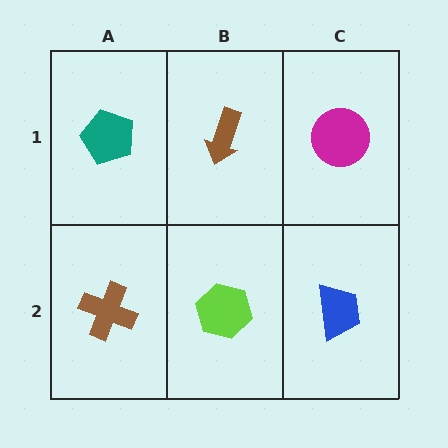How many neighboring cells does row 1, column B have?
3.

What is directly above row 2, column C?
A magenta circle.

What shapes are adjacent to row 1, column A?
A brown cross (row 2, column A), a brown arrow (row 1, column B).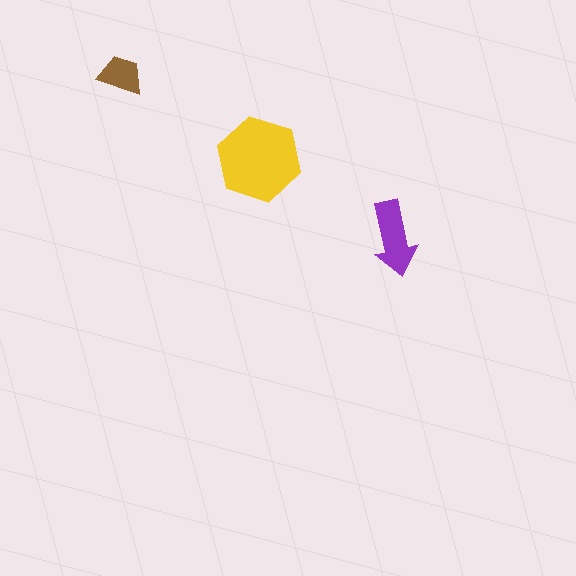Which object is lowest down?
The purple arrow is bottommost.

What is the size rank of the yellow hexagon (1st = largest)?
1st.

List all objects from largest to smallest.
The yellow hexagon, the purple arrow, the brown trapezoid.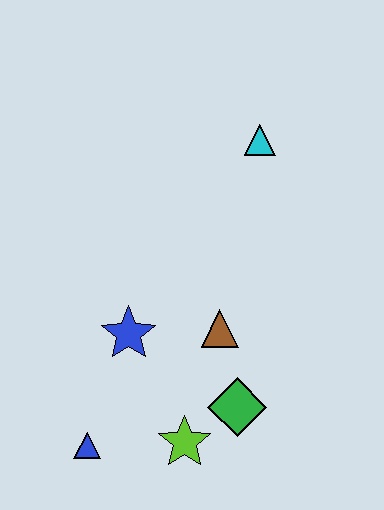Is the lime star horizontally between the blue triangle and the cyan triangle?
Yes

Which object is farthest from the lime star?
The cyan triangle is farthest from the lime star.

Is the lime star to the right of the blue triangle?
Yes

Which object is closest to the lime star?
The green diamond is closest to the lime star.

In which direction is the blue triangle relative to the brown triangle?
The blue triangle is to the left of the brown triangle.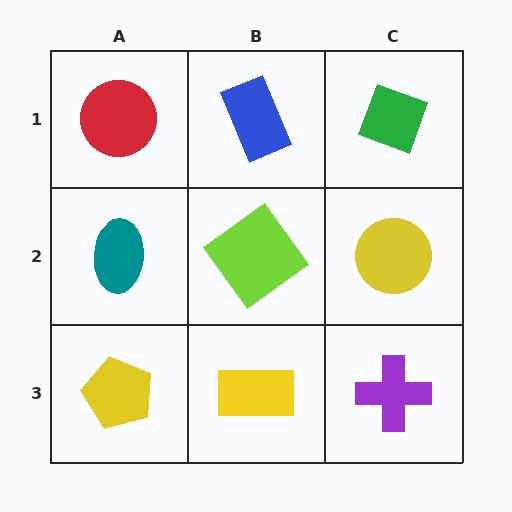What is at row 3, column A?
A yellow pentagon.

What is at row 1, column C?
A green diamond.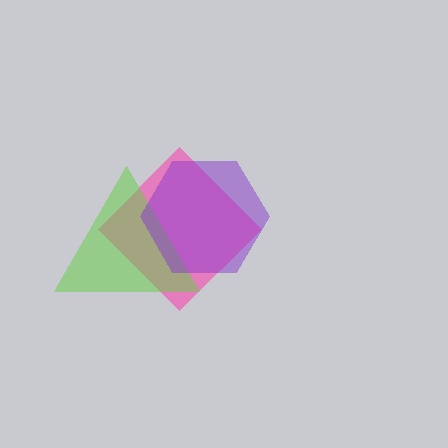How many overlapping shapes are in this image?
There are 3 overlapping shapes in the image.